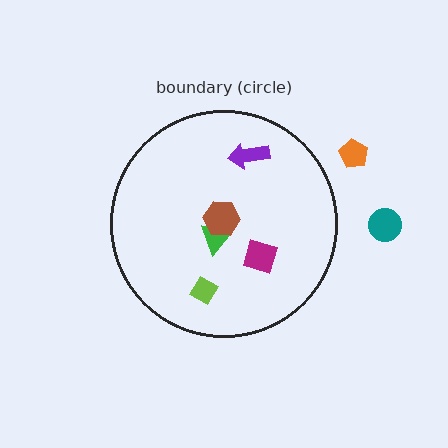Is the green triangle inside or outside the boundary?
Inside.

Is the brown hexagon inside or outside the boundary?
Inside.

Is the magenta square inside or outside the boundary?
Inside.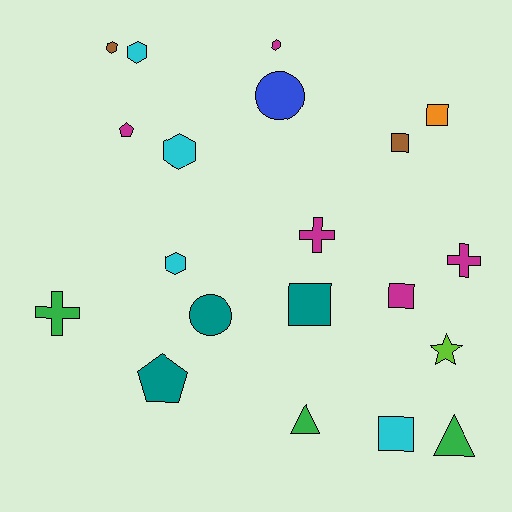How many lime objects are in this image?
There is 1 lime object.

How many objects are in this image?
There are 20 objects.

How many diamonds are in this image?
There are no diamonds.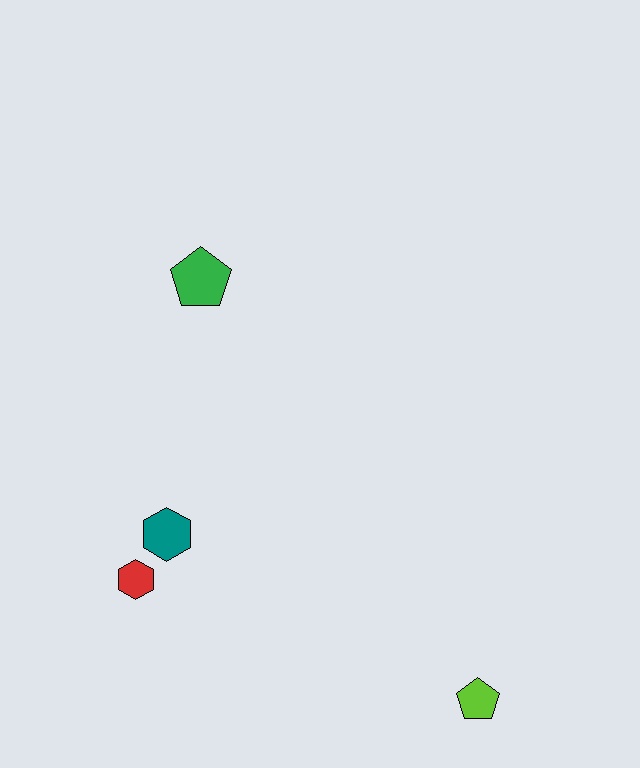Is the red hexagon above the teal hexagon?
No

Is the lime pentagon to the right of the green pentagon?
Yes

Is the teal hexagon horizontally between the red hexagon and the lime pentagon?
Yes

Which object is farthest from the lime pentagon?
The green pentagon is farthest from the lime pentagon.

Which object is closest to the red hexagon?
The teal hexagon is closest to the red hexagon.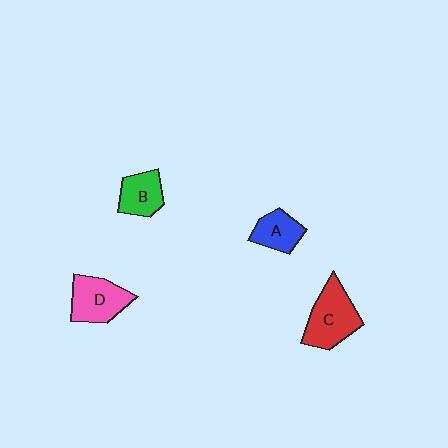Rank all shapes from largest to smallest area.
From largest to smallest: C (red), D (pink), B (green), A (blue).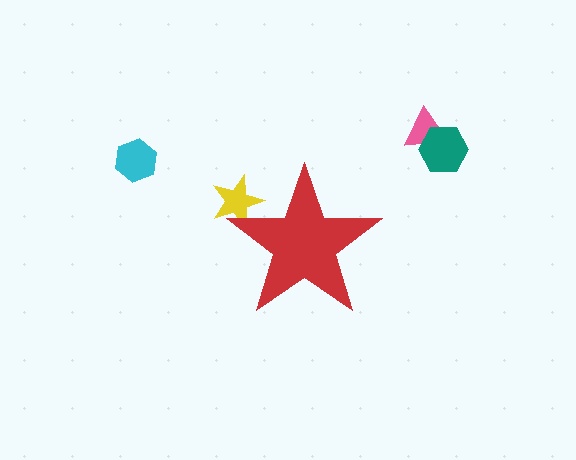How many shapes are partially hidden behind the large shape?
1 shape is partially hidden.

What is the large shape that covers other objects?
A red star.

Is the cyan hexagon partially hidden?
No, the cyan hexagon is fully visible.